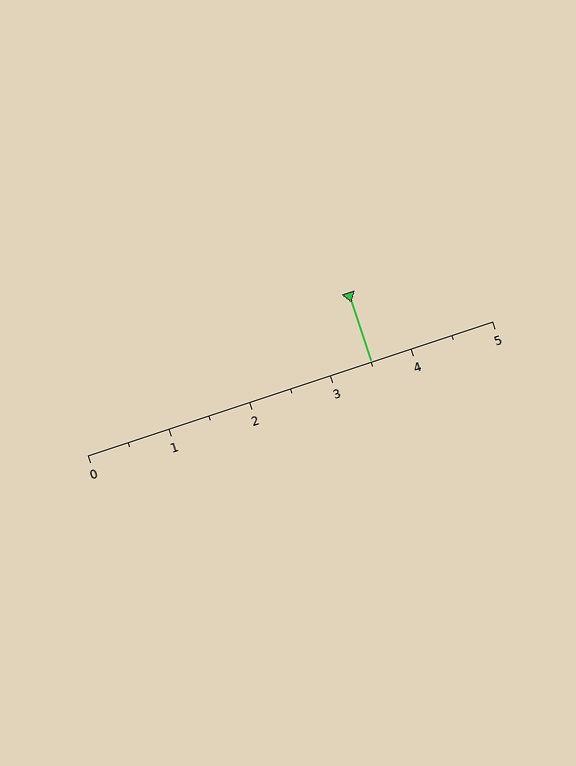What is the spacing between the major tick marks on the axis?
The major ticks are spaced 1 apart.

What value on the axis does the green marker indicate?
The marker indicates approximately 3.5.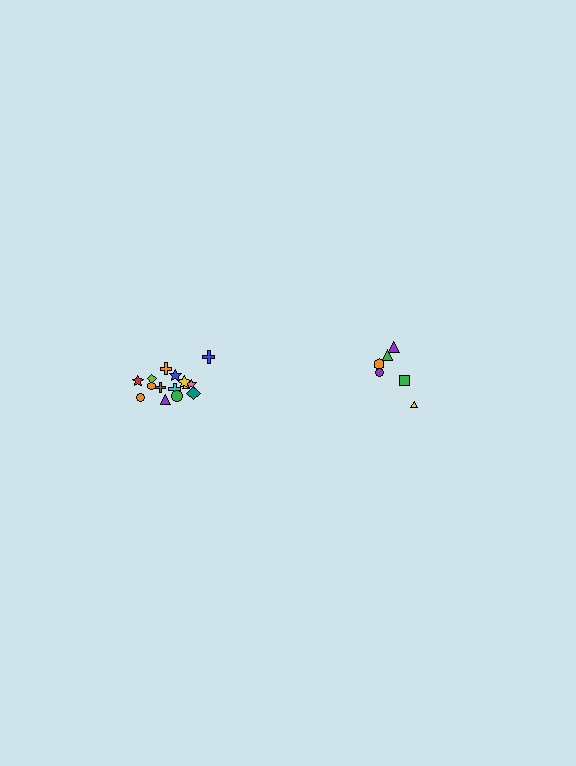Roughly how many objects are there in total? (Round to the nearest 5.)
Roughly 20 objects in total.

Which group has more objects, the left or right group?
The left group.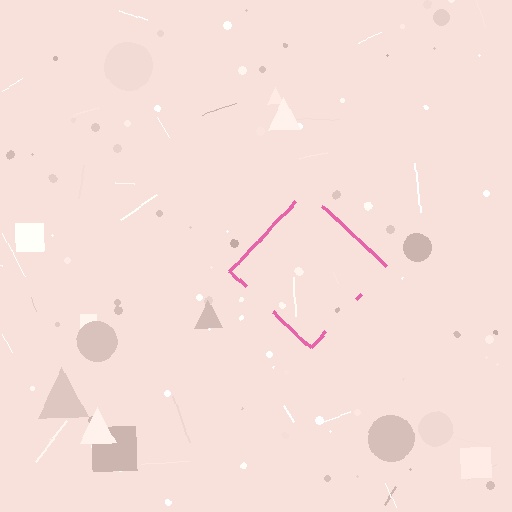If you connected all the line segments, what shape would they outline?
They would outline a diamond.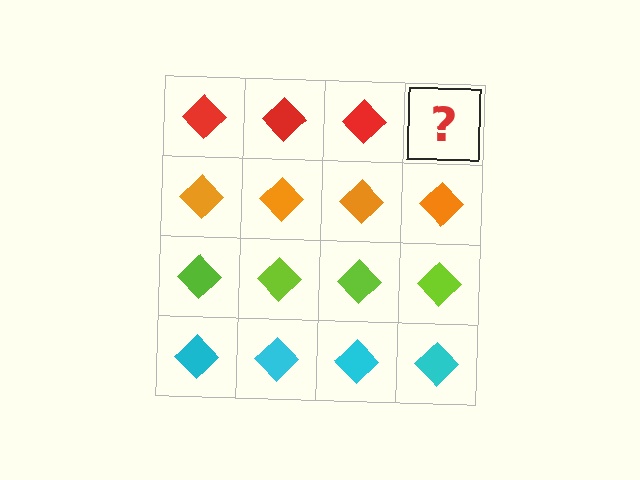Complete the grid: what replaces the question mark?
The question mark should be replaced with a red diamond.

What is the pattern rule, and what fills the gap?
The rule is that each row has a consistent color. The gap should be filled with a red diamond.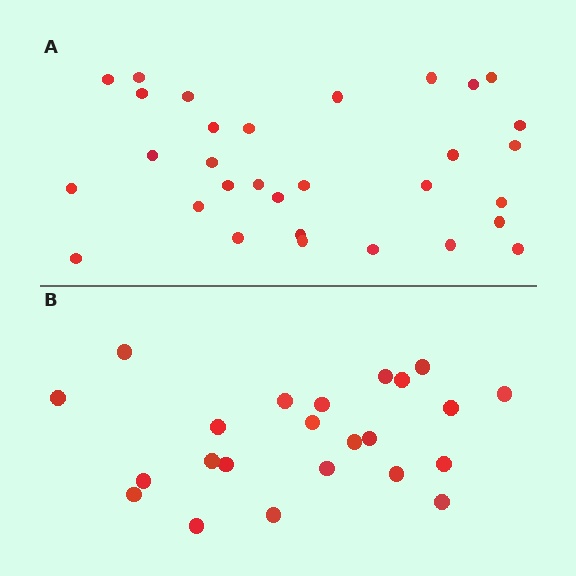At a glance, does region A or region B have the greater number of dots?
Region A (the top region) has more dots.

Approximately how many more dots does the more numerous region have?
Region A has roughly 8 or so more dots than region B.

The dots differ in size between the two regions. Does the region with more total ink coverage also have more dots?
No. Region B has more total ink coverage because its dots are larger, but region A actually contains more individual dots. Total area can be misleading — the number of items is what matters here.